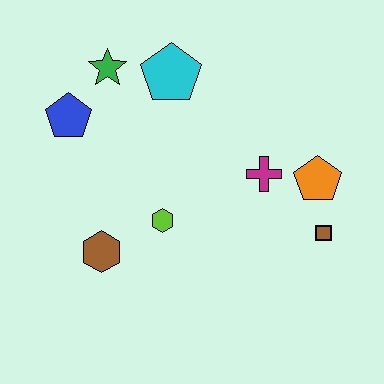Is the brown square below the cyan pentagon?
Yes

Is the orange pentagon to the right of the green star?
Yes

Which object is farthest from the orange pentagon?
The blue pentagon is farthest from the orange pentagon.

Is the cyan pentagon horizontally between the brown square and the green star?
Yes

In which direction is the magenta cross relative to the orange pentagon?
The magenta cross is to the left of the orange pentagon.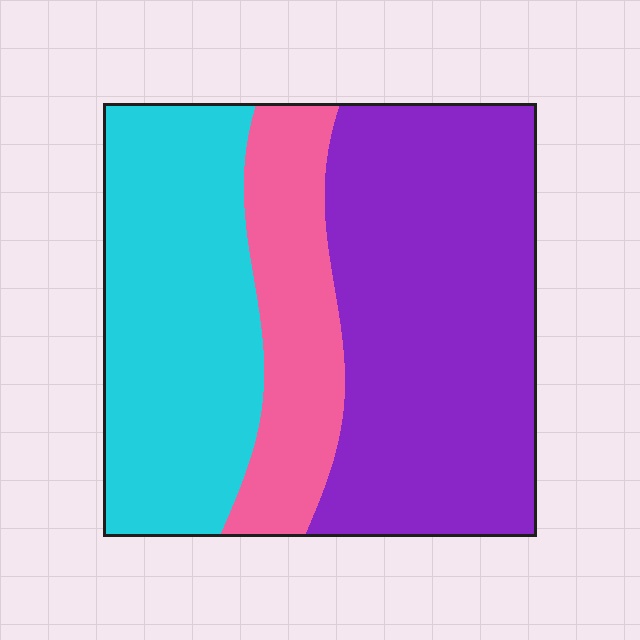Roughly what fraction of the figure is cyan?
Cyan covers 34% of the figure.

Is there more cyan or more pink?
Cyan.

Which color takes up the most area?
Purple, at roughly 45%.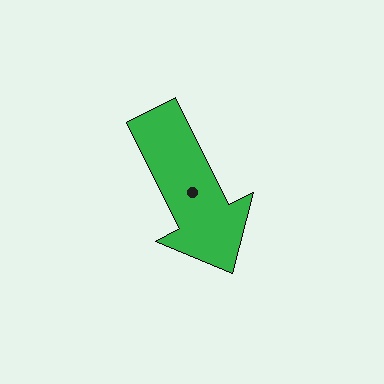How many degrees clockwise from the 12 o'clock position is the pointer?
Approximately 154 degrees.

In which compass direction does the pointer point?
Southeast.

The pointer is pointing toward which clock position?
Roughly 5 o'clock.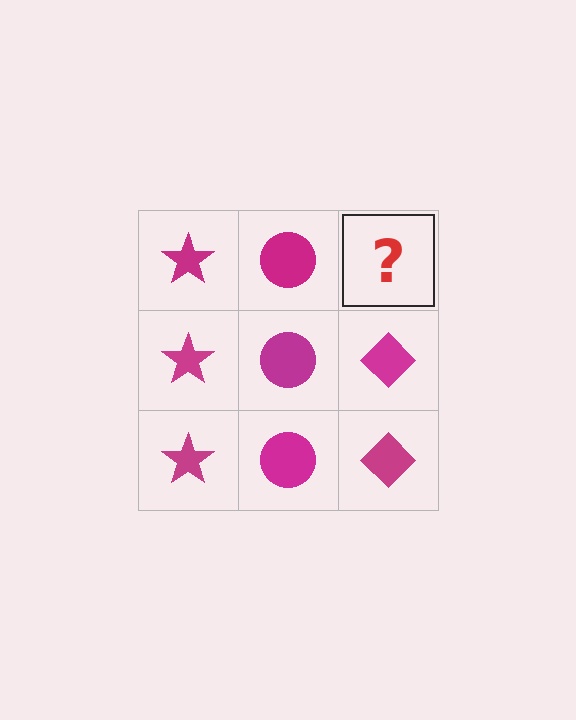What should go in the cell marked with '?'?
The missing cell should contain a magenta diamond.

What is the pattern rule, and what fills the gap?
The rule is that each column has a consistent shape. The gap should be filled with a magenta diamond.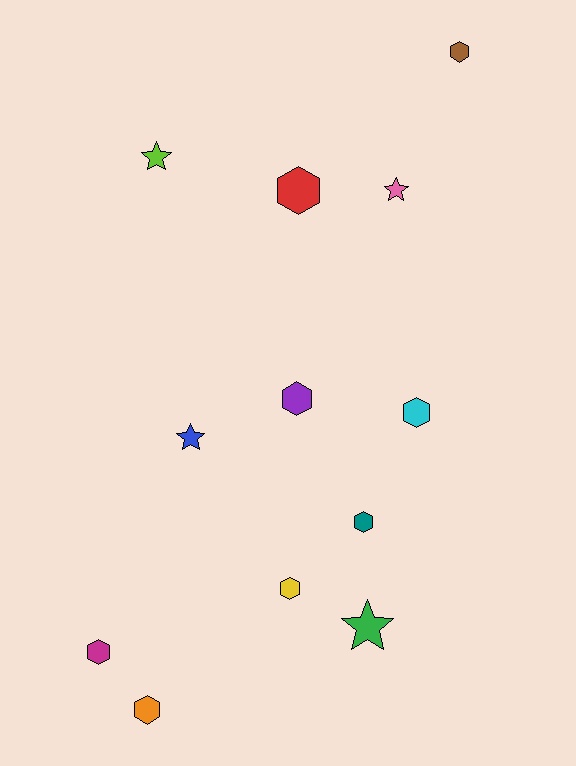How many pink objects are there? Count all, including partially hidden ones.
There is 1 pink object.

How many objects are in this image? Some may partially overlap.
There are 12 objects.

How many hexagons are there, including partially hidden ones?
There are 8 hexagons.